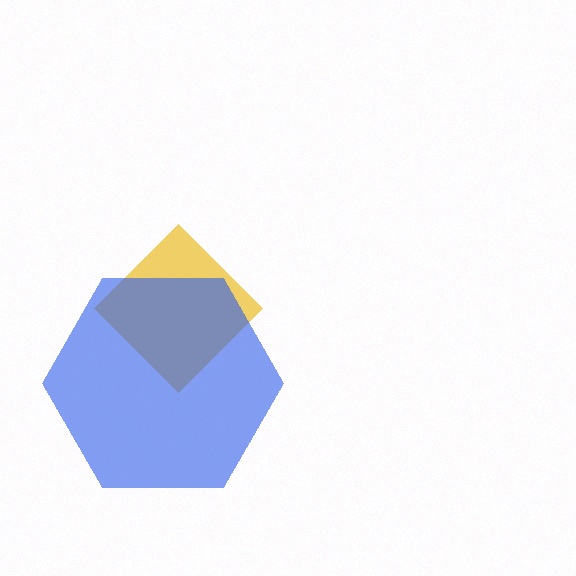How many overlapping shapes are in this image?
There are 2 overlapping shapes in the image.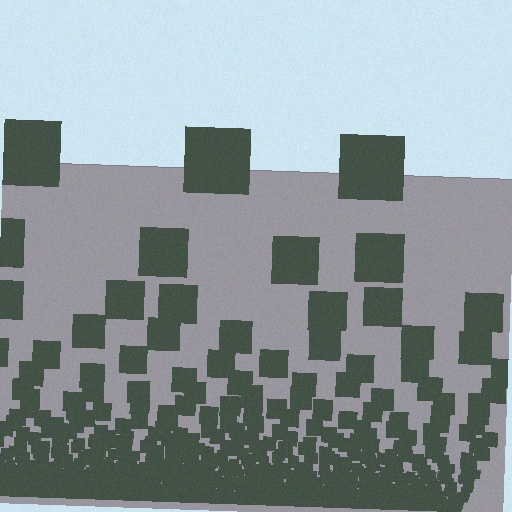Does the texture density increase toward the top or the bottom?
Density increases toward the bottom.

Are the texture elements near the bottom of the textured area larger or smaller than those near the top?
Smaller. The gradient is inverted — elements near the bottom are smaller and denser.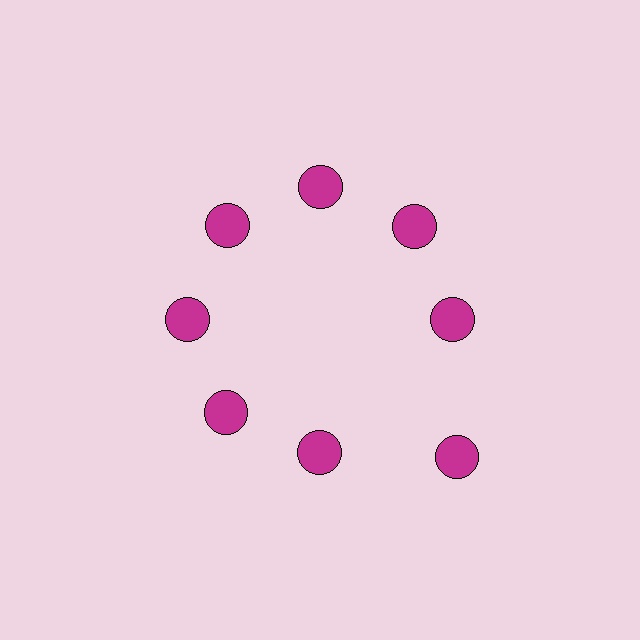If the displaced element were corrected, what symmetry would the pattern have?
It would have 8-fold rotational symmetry — the pattern would map onto itself every 45 degrees.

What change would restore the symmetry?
The symmetry would be restored by moving it inward, back onto the ring so that all 8 circles sit at equal angles and equal distance from the center.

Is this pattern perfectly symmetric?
No. The 8 magenta circles are arranged in a ring, but one element near the 4 o'clock position is pushed outward from the center, breaking the 8-fold rotational symmetry.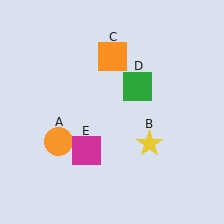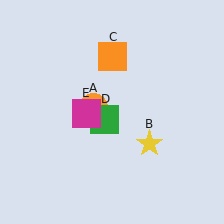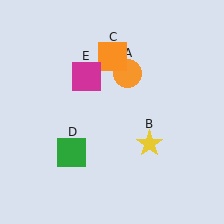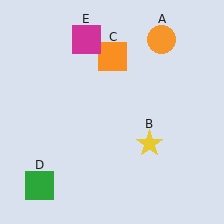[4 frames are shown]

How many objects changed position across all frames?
3 objects changed position: orange circle (object A), green square (object D), magenta square (object E).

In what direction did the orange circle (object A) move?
The orange circle (object A) moved up and to the right.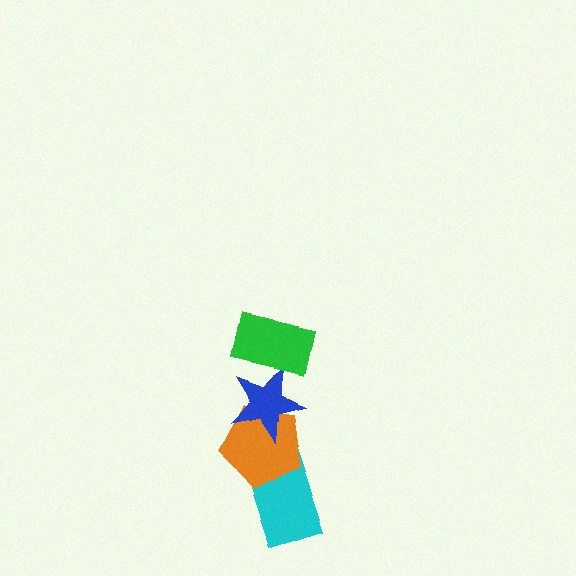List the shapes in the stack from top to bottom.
From top to bottom: the green rectangle, the blue star, the orange pentagon, the cyan rectangle.